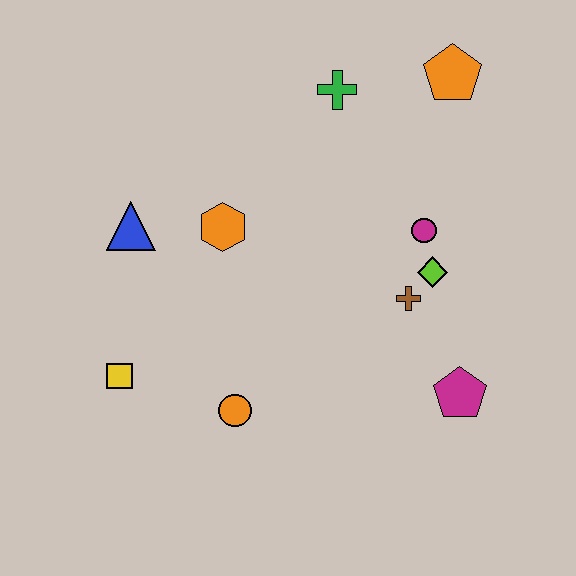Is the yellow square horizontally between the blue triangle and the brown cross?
No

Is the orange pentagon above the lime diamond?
Yes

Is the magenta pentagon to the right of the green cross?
Yes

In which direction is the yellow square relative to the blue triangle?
The yellow square is below the blue triangle.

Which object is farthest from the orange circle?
The orange pentagon is farthest from the orange circle.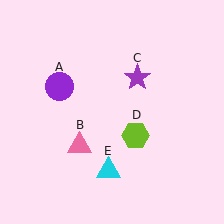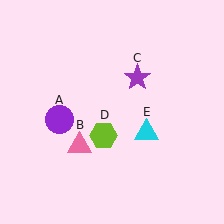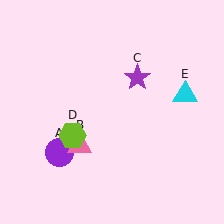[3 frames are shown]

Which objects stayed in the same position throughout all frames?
Pink triangle (object B) and purple star (object C) remained stationary.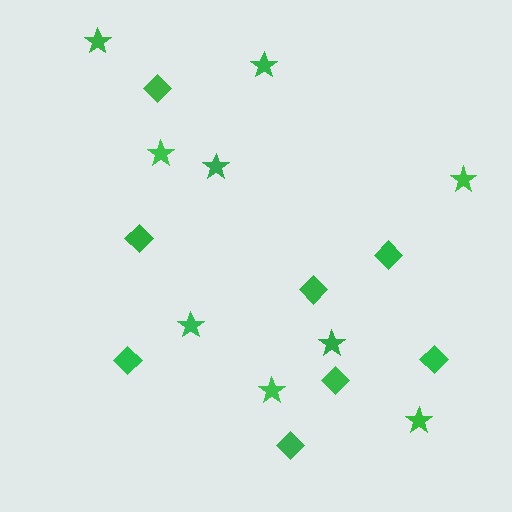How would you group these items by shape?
There are 2 groups: one group of stars (9) and one group of diamonds (8).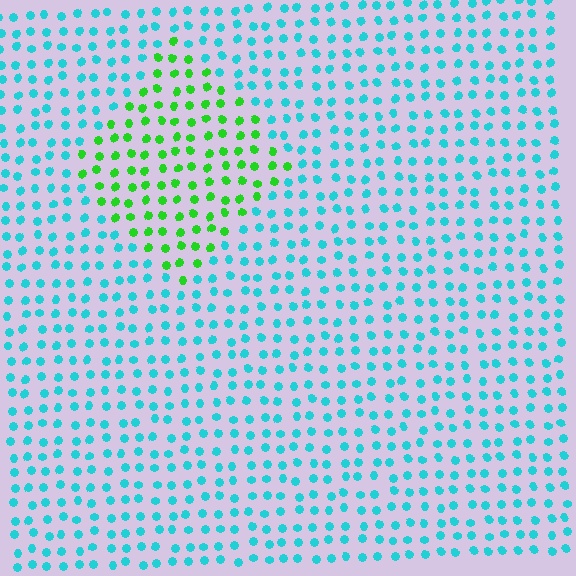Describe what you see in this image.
The image is filled with small cyan elements in a uniform arrangement. A diamond-shaped region is visible where the elements are tinted to a slightly different hue, forming a subtle color boundary.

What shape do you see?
I see a diamond.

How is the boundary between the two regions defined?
The boundary is defined purely by a slight shift in hue (about 62 degrees). Spacing, size, and orientation are identical on both sides.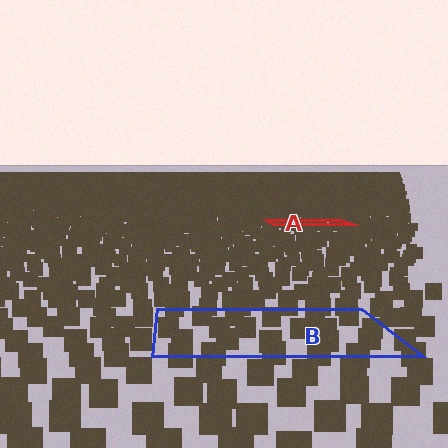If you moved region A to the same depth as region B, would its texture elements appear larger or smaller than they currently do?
They would appear larger. At a closer depth, the same texture elements are projected at a bigger on-screen size.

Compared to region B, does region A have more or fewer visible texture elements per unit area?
Region A has more texture elements per unit area — they are packed more densely because it is farther away.